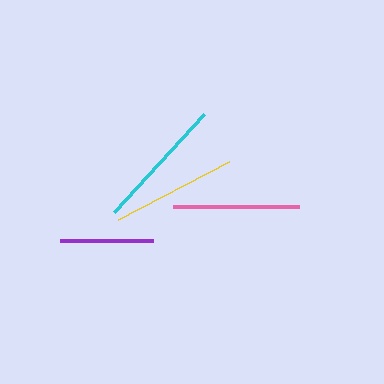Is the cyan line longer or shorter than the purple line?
The cyan line is longer than the purple line.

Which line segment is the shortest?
The purple line is the shortest at approximately 93 pixels.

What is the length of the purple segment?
The purple segment is approximately 93 pixels long.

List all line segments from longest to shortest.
From longest to shortest: cyan, pink, yellow, purple.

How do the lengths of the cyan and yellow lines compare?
The cyan and yellow lines are approximately the same length.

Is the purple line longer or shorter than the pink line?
The pink line is longer than the purple line.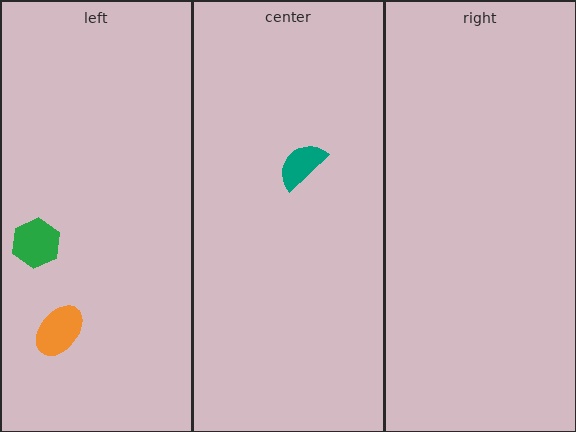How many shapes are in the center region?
1.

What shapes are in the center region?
The teal semicircle.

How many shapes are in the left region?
2.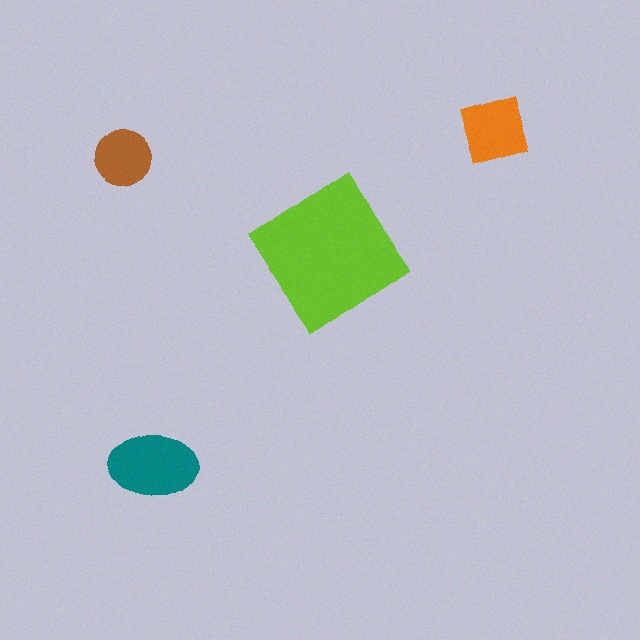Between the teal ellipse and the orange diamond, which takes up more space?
The teal ellipse.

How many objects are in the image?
There are 4 objects in the image.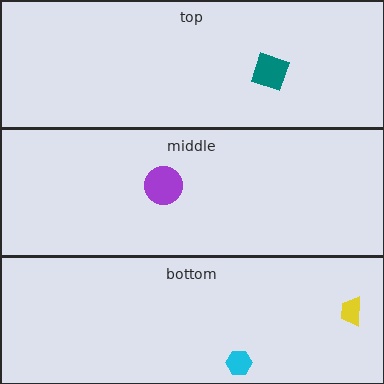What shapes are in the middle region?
The purple circle.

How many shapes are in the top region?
1.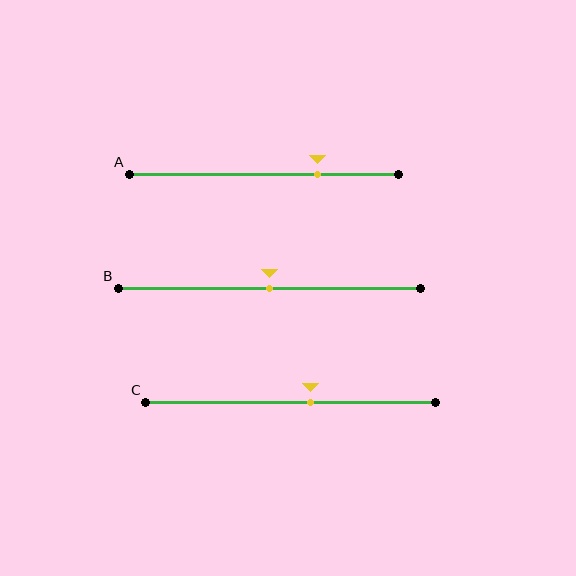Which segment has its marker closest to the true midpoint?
Segment B has its marker closest to the true midpoint.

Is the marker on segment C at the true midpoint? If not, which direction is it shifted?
No, the marker on segment C is shifted to the right by about 7% of the segment length.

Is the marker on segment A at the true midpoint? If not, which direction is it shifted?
No, the marker on segment A is shifted to the right by about 20% of the segment length.